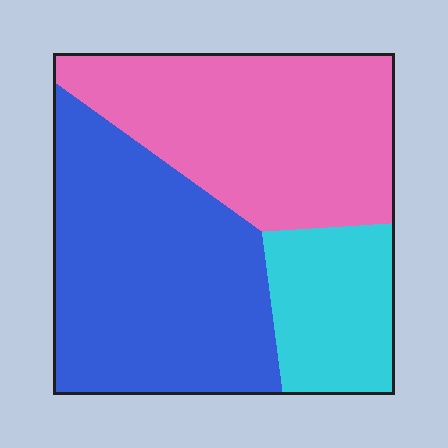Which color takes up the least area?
Cyan, at roughly 20%.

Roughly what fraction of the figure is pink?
Pink takes up between a quarter and a half of the figure.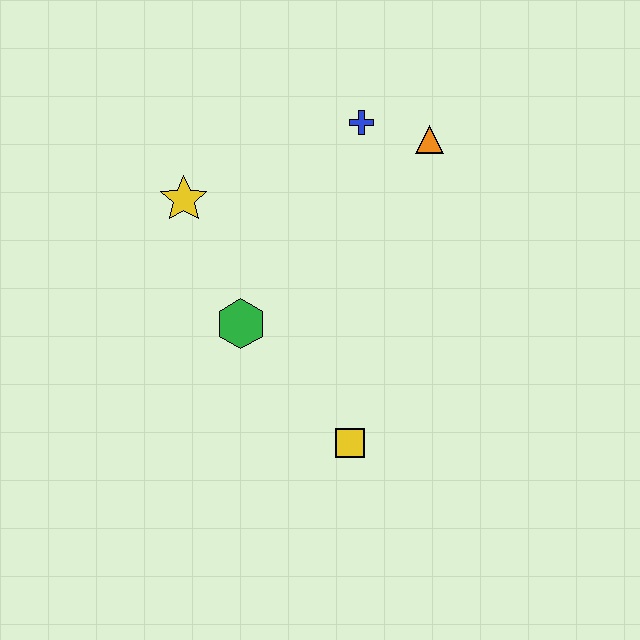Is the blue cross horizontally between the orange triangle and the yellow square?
Yes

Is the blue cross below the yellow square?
No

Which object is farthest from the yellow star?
The yellow square is farthest from the yellow star.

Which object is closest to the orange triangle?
The blue cross is closest to the orange triangle.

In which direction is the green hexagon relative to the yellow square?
The green hexagon is above the yellow square.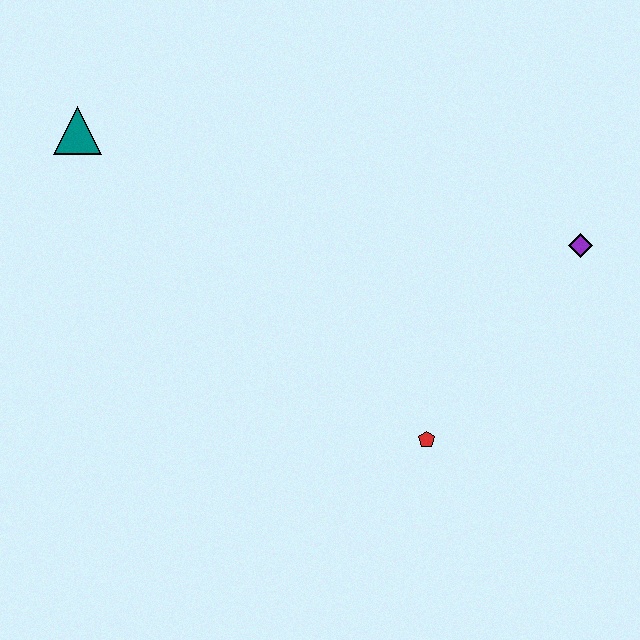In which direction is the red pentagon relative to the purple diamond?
The red pentagon is below the purple diamond.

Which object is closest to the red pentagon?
The purple diamond is closest to the red pentagon.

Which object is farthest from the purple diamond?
The teal triangle is farthest from the purple diamond.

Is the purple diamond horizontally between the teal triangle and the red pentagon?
No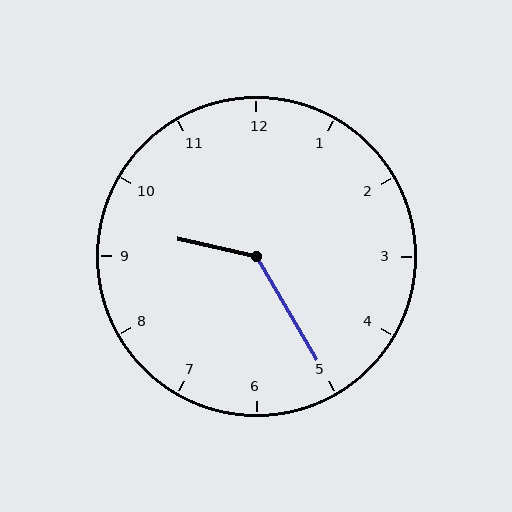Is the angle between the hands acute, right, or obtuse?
It is obtuse.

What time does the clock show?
9:25.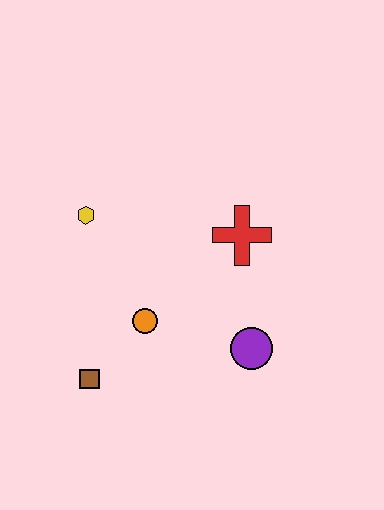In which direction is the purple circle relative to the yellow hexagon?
The purple circle is to the right of the yellow hexagon.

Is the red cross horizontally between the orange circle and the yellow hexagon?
No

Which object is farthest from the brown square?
The red cross is farthest from the brown square.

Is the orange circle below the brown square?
No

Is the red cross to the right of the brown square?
Yes